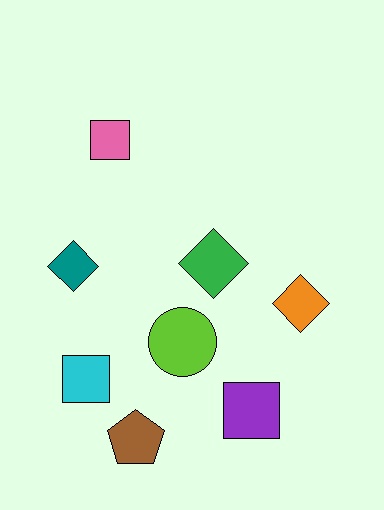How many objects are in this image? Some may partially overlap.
There are 8 objects.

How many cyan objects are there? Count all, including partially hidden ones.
There is 1 cyan object.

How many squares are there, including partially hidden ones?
There are 3 squares.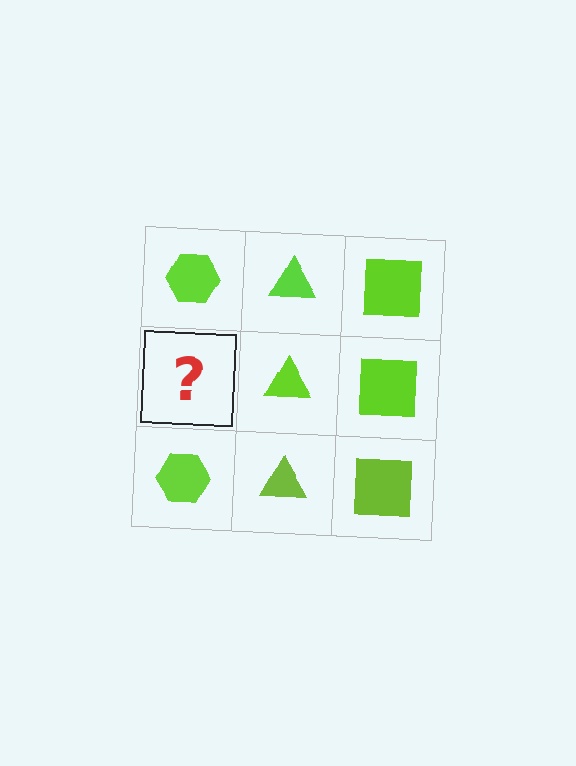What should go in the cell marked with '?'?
The missing cell should contain a lime hexagon.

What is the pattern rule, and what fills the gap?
The rule is that each column has a consistent shape. The gap should be filled with a lime hexagon.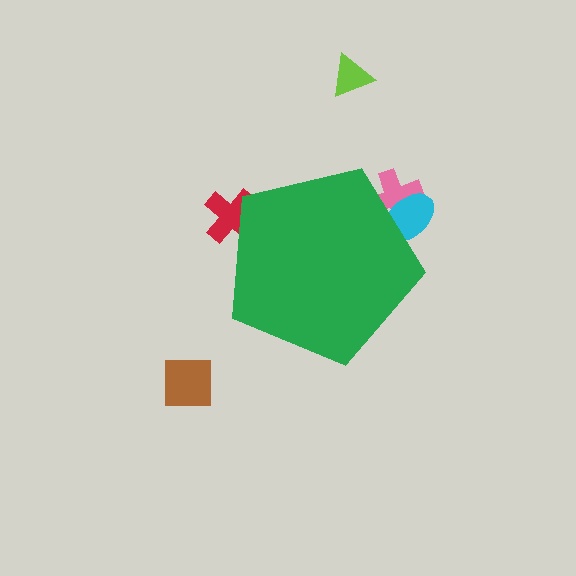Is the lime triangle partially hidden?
No, the lime triangle is fully visible.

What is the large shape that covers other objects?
A green pentagon.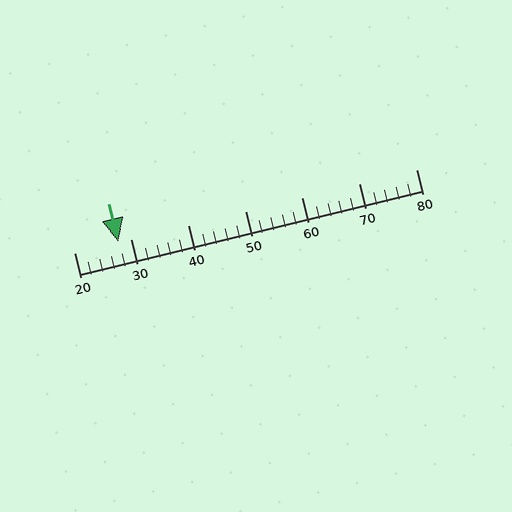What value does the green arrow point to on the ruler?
The green arrow points to approximately 28.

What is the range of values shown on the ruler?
The ruler shows values from 20 to 80.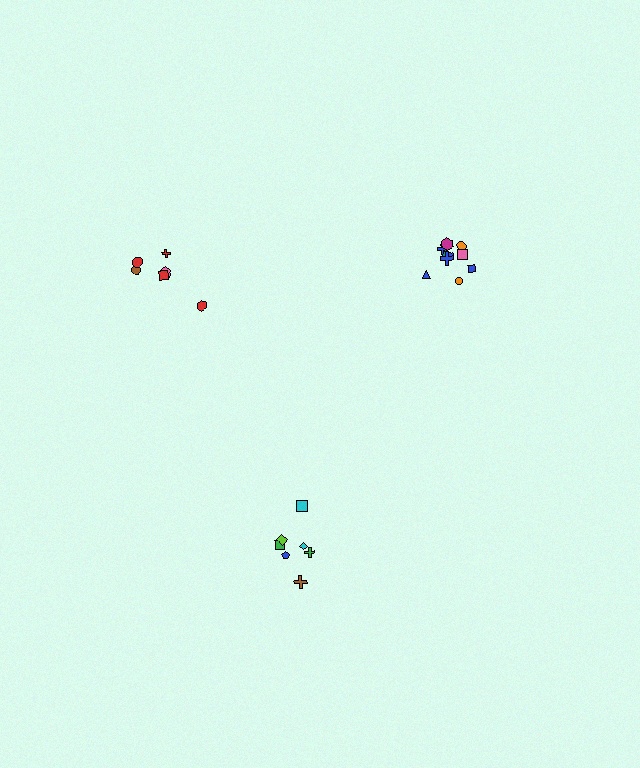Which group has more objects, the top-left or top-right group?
The top-right group.